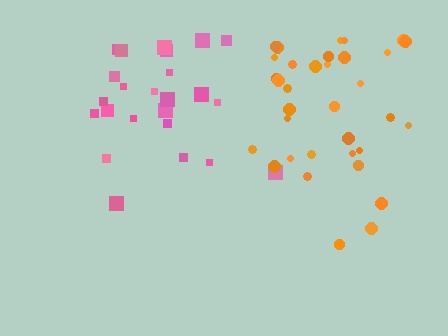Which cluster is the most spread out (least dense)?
Orange.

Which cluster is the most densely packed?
Pink.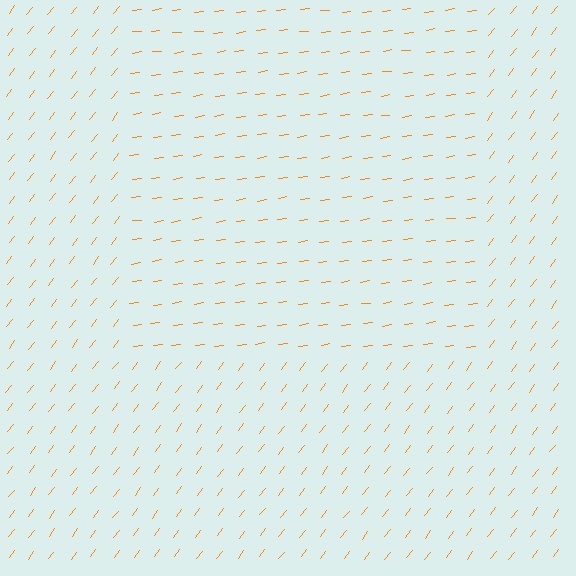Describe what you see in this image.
The image is filled with small orange line segments. A rectangle region in the image has lines oriented differently from the surrounding lines, creating a visible texture boundary.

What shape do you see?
I see a rectangle.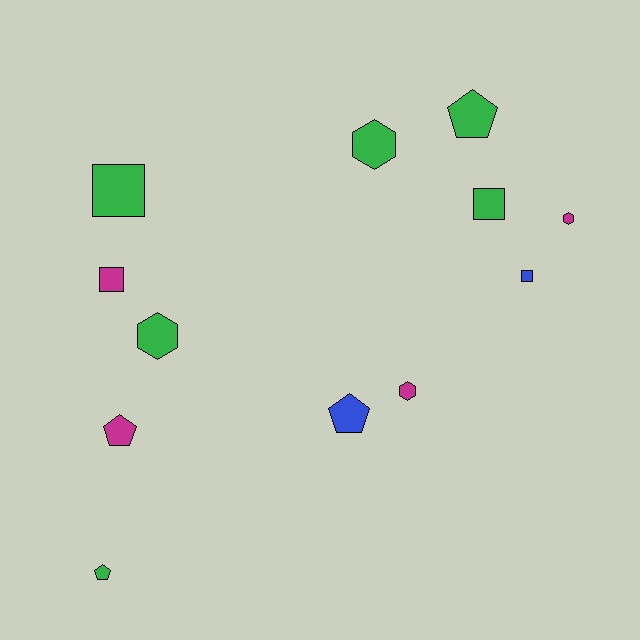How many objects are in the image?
There are 12 objects.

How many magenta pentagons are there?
There is 1 magenta pentagon.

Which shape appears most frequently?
Pentagon, with 4 objects.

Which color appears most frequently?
Green, with 6 objects.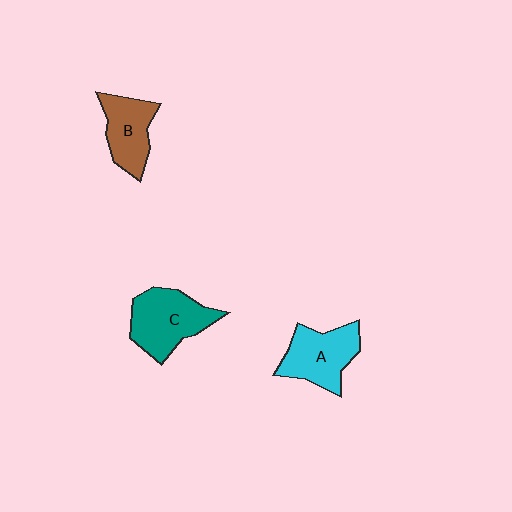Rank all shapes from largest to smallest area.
From largest to smallest: C (teal), A (cyan), B (brown).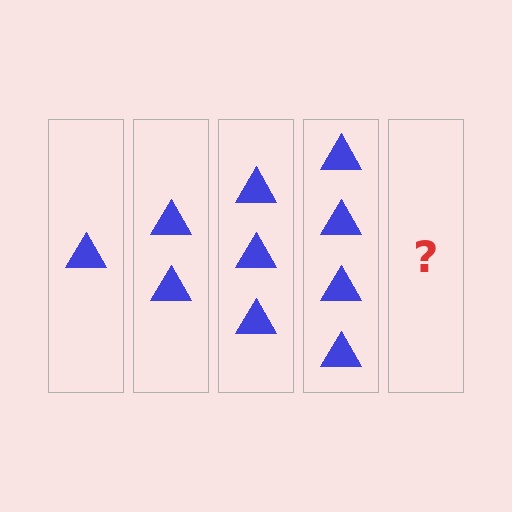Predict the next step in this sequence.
The next step is 5 triangles.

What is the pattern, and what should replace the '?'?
The pattern is that each step adds one more triangle. The '?' should be 5 triangles.